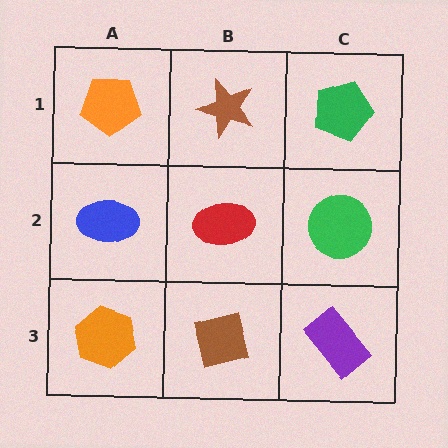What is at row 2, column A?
A blue ellipse.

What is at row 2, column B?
A red ellipse.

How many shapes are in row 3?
3 shapes.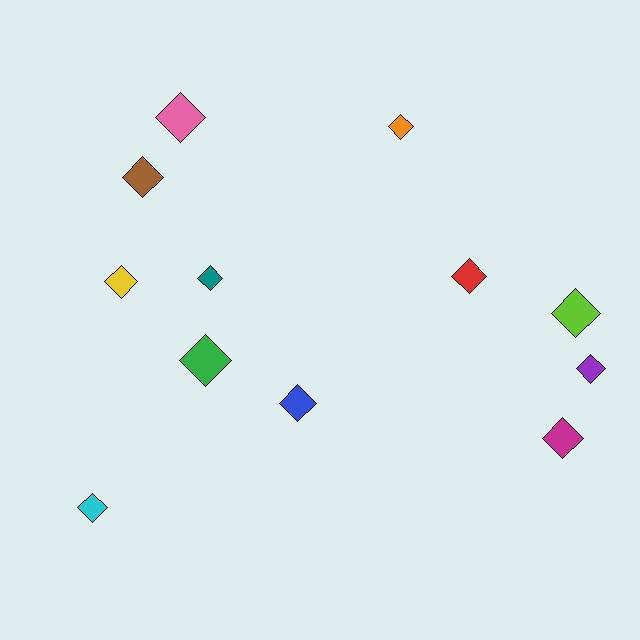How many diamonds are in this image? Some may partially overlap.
There are 12 diamonds.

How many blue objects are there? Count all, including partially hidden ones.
There is 1 blue object.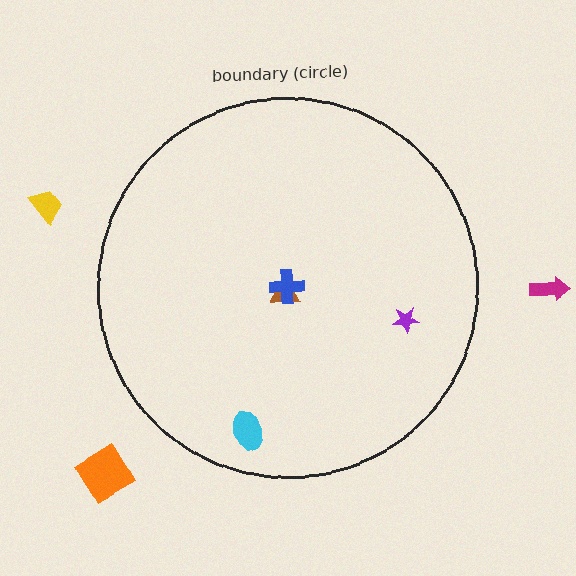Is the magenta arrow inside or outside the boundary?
Outside.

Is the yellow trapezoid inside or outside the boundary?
Outside.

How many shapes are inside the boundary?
4 inside, 3 outside.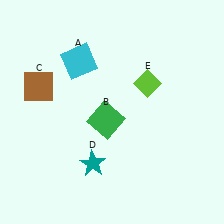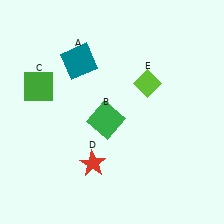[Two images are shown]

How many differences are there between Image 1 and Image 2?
There are 3 differences between the two images.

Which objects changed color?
A changed from cyan to teal. C changed from brown to green. D changed from teal to red.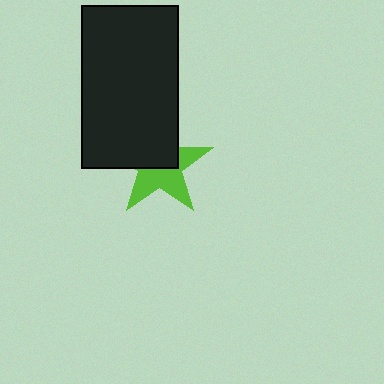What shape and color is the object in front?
The object in front is a black rectangle.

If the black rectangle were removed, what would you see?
You would see the complete lime star.